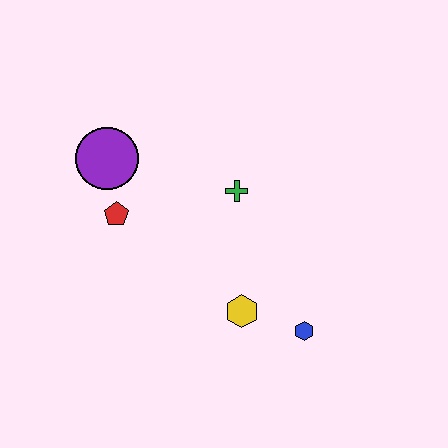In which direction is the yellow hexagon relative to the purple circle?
The yellow hexagon is below the purple circle.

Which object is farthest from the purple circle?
The blue hexagon is farthest from the purple circle.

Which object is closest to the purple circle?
The red pentagon is closest to the purple circle.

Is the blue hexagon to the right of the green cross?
Yes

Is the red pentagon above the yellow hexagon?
Yes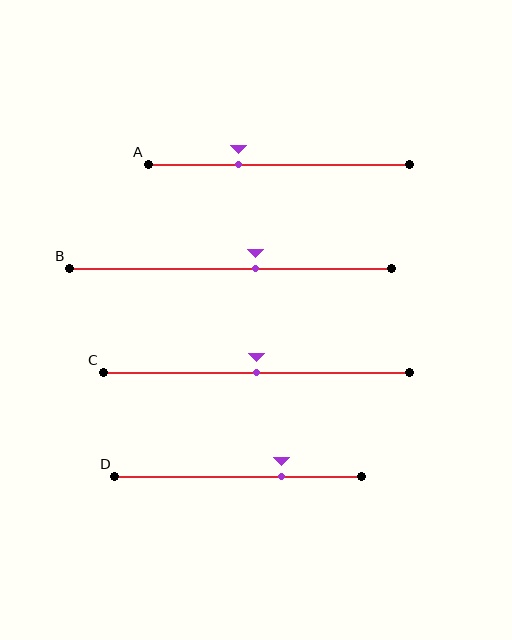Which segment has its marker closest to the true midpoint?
Segment C has its marker closest to the true midpoint.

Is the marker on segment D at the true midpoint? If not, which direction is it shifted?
No, the marker on segment D is shifted to the right by about 17% of the segment length.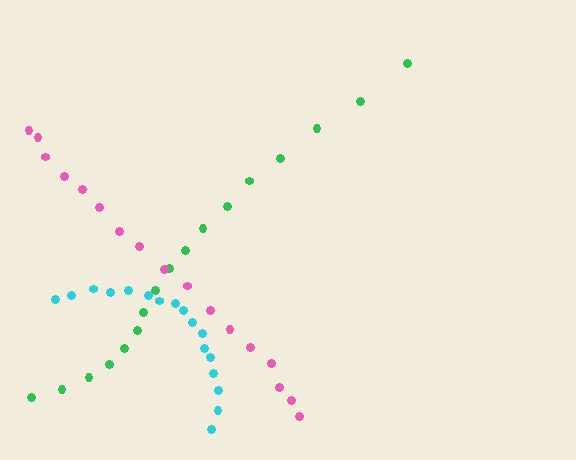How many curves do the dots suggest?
There are 3 distinct paths.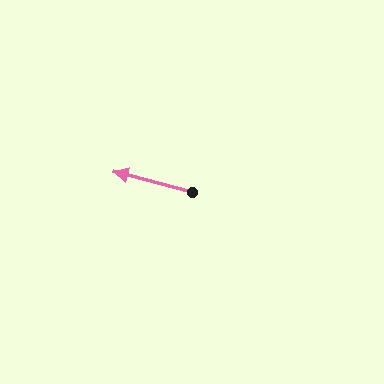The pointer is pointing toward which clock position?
Roughly 9 o'clock.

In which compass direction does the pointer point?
West.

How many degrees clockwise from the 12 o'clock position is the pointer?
Approximately 285 degrees.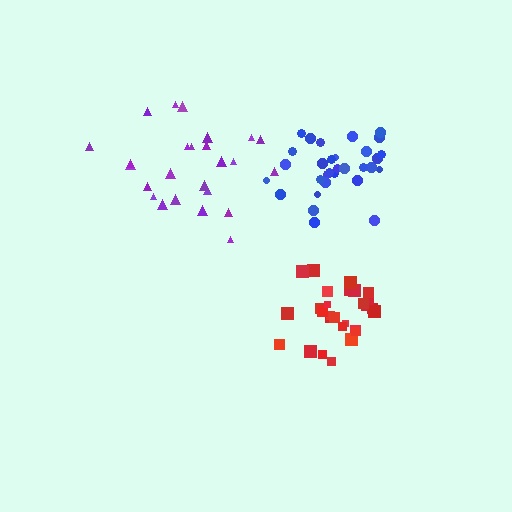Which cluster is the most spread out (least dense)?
Purple.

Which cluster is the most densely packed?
Red.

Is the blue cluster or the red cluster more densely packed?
Red.